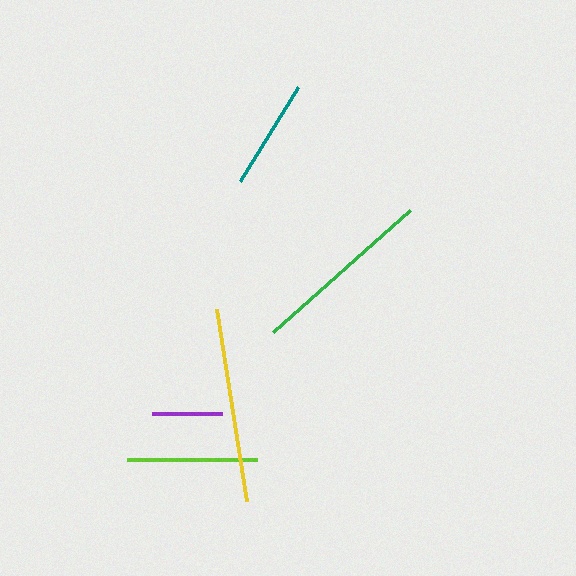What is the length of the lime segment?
The lime segment is approximately 130 pixels long.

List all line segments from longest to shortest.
From longest to shortest: yellow, green, lime, teal, purple.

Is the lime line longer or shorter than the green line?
The green line is longer than the lime line.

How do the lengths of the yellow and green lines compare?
The yellow and green lines are approximately the same length.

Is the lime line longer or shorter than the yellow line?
The yellow line is longer than the lime line.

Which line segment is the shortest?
The purple line is the shortest at approximately 69 pixels.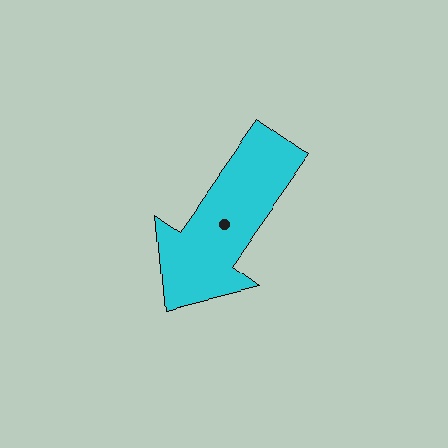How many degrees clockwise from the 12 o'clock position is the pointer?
Approximately 215 degrees.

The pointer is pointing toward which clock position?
Roughly 7 o'clock.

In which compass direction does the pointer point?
Southwest.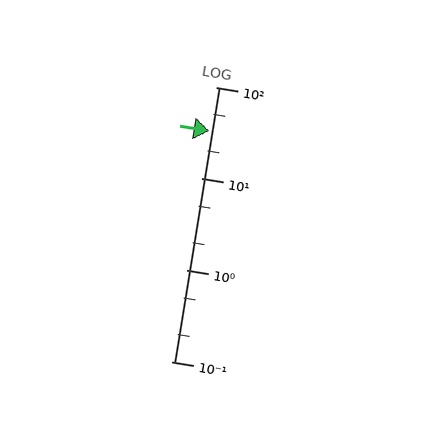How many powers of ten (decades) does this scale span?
The scale spans 3 decades, from 0.1 to 100.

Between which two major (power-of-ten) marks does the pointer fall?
The pointer is between 10 and 100.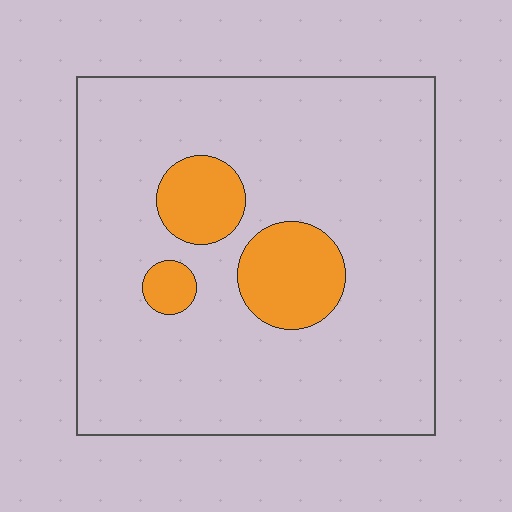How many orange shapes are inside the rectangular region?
3.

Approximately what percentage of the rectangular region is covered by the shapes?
Approximately 15%.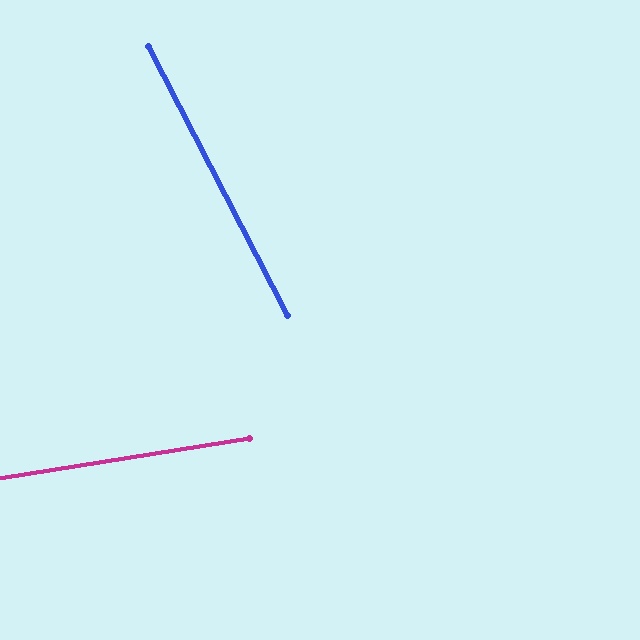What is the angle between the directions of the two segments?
Approximately 72 degrees.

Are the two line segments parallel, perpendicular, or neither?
Neither parallel nor perpendicular — they differ by about 72°.